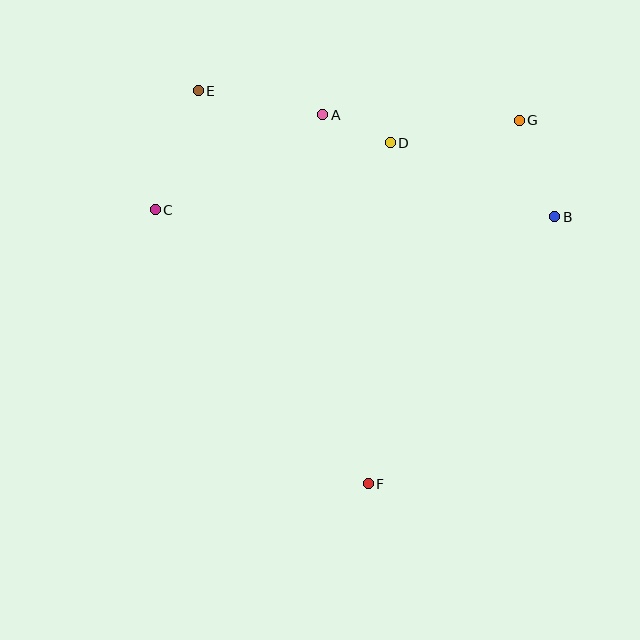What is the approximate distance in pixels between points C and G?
The distance between C and G is approximately 375 pixels.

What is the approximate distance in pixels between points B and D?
The distance between B and D is approximately 180 pixels.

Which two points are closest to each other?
Points A and D are closest to each other.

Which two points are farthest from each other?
Points E and F are farthest from each other.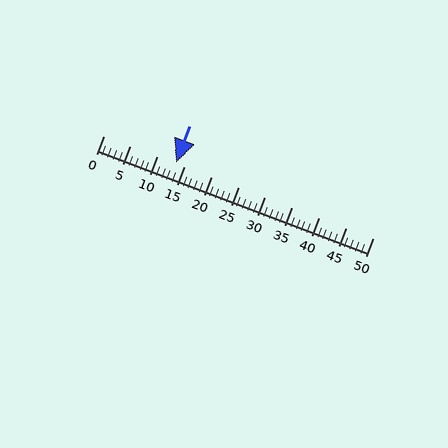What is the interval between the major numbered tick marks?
The major tick marks are spaced 5 units apart.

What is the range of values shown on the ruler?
The ruler shows values from 0 to 50.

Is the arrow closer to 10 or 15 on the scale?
The arrow is closer to 15.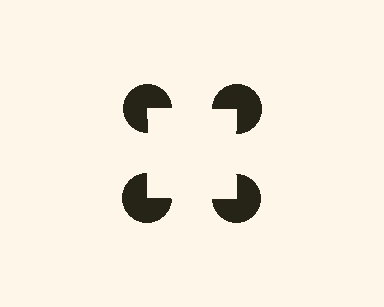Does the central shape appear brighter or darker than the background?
It typically appears slightly brighter than the background, even though no actual brightness change is drawn.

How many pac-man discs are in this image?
There are 4 — one at each vertex of the illusory square.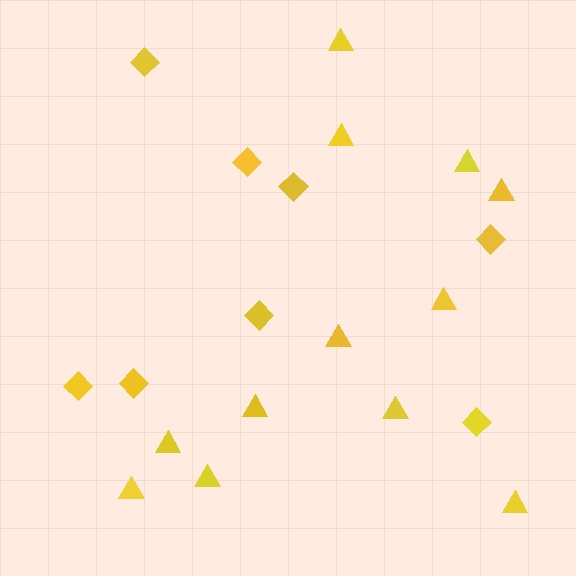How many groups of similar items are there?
There are 2 groups: one group of diamonds (8) and one group of triangles (12).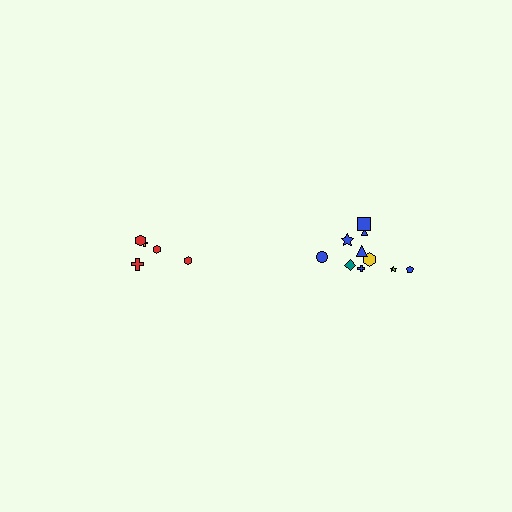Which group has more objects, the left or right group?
The right group.